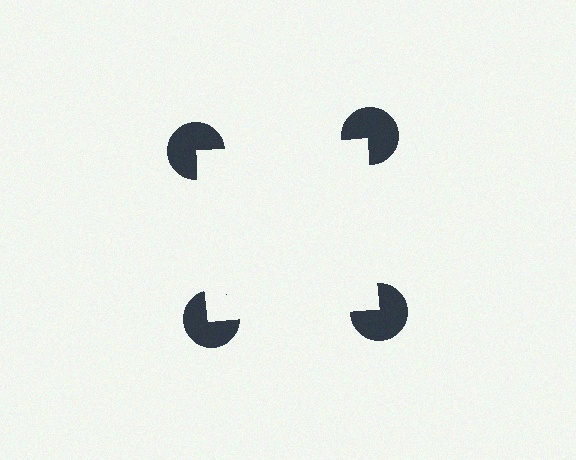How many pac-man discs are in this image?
There are 4 — one at each vertex of the illusory square.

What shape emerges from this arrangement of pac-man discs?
An illusory square — its edges are inferred from the aligned wedge cuts in the pac-man discs, not physically drawn.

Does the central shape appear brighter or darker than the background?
It typically appears slightly brighter than the background, even though no actual brightness change is drawn.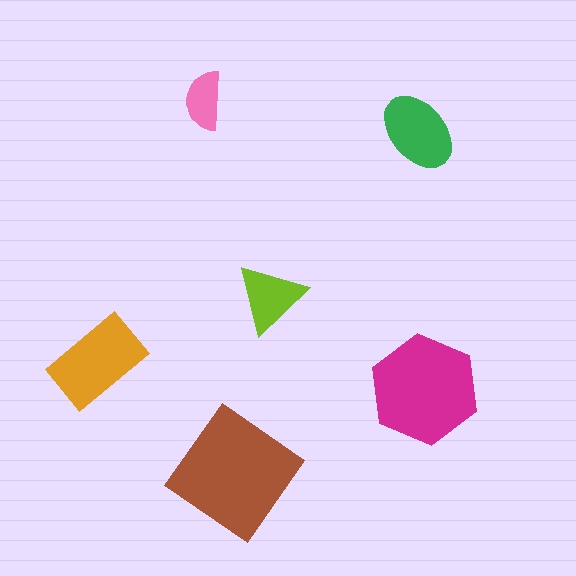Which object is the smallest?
The pink semicircle.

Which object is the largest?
The brown diamond.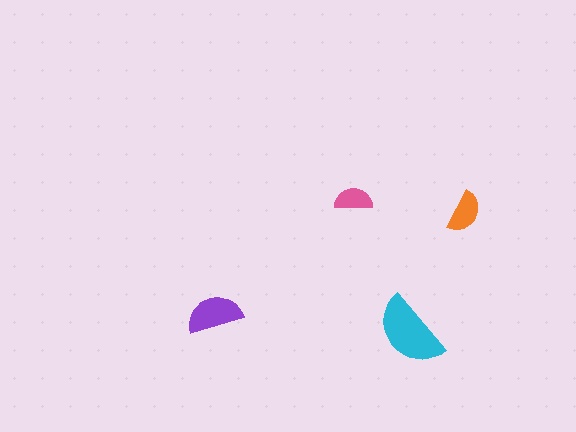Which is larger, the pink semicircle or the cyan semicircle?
The cyan one.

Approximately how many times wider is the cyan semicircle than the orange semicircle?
About 2 times wider.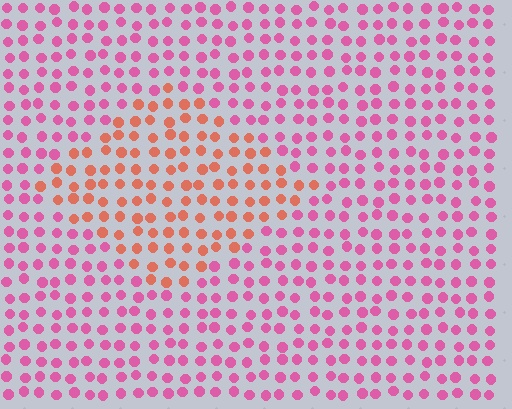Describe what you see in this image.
The image is filled with small pink elements in a uniform arrangement. A diamond-shaped region is visible where the elements are tinted to a slightly different hue, forming a subtle color boundary.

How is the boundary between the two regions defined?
The boundary is defined purely by a slight shift in hue (about 44 degrees). Spacing, size, and orientation are identical on both sides.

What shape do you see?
I see a diamond.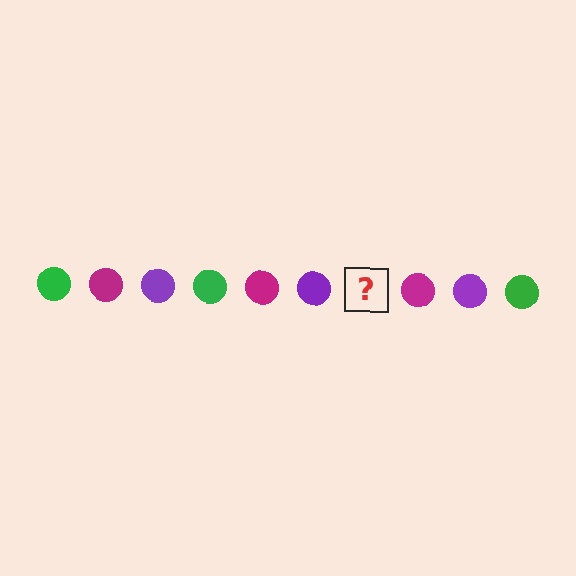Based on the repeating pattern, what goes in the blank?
The blank should be a green circle.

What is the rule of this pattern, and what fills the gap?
The rule is that the pattern cycles through green, magenta, purple circles. The gap should be filled with a green circle.